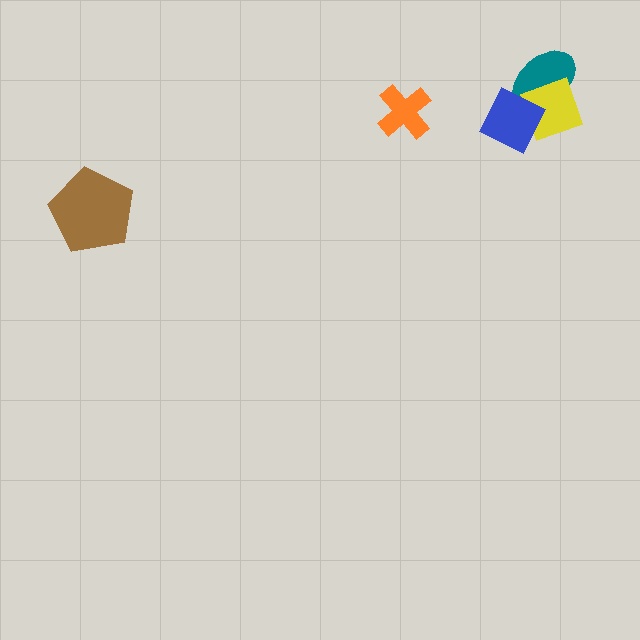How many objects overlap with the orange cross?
0 objects overlap with the orange cross.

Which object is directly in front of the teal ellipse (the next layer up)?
The yellow diamond is directly in front of the teal ellipse.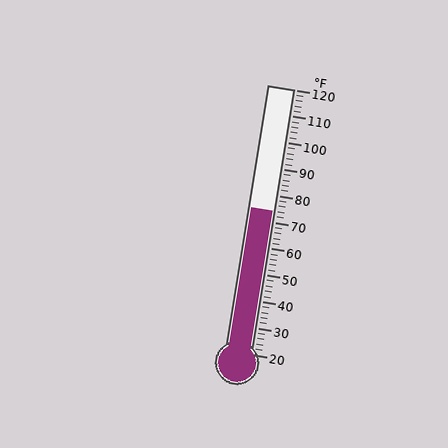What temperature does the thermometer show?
The thermometer shows approximately 74°F.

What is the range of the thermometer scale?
The thermometer scale ranges from 20°F to 120°F.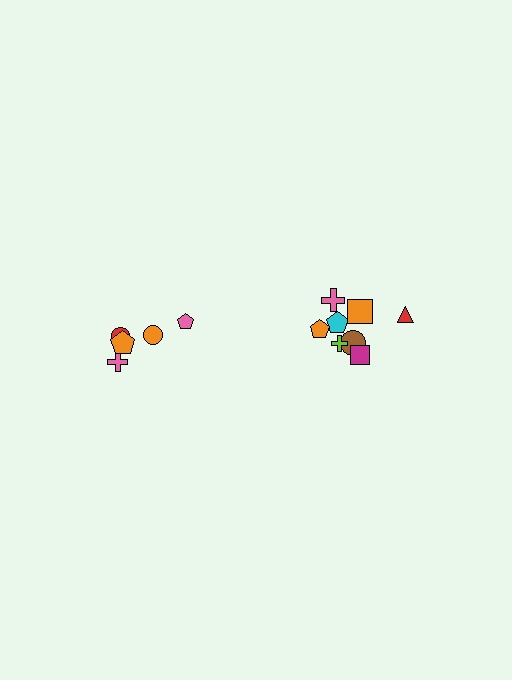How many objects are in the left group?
There are 5 objects.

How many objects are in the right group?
There are 8 objects.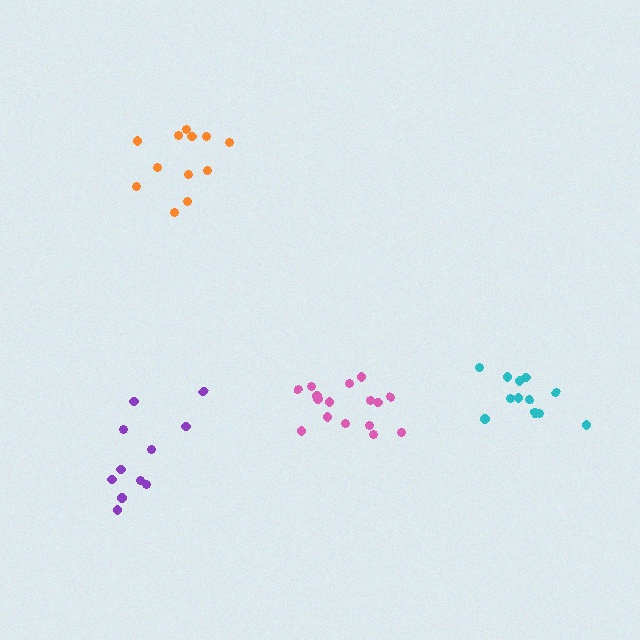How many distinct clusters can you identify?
There are 4 distinct clusters.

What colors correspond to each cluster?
The clusters are colored: orange, cyan, purple, pink.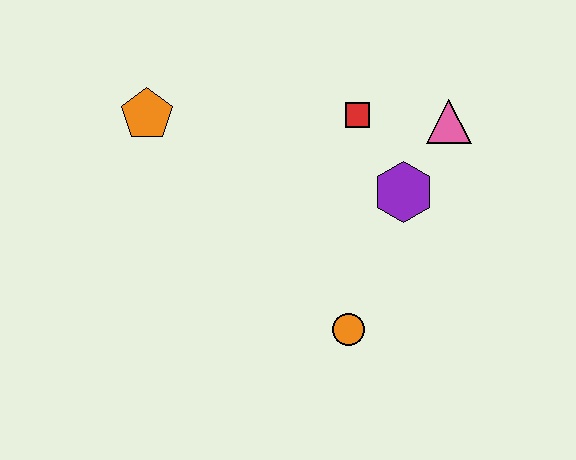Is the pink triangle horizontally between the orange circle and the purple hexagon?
No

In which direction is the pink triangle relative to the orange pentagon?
The pink triangle is to the right of the orange pentagon.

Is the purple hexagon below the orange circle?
No